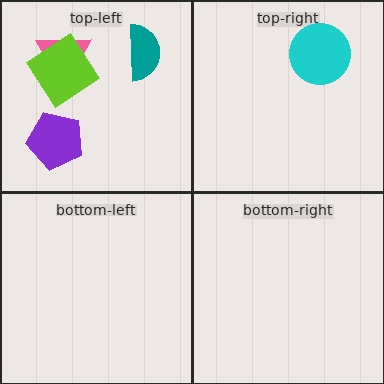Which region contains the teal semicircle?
The top-left region.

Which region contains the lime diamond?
The top-left region.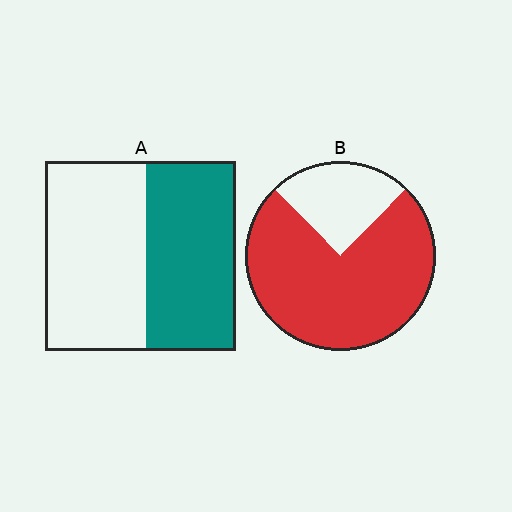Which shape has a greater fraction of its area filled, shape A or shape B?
Shape B.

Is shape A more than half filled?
Roughly half.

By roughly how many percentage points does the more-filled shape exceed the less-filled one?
By roughly 30 percentage points (B over A).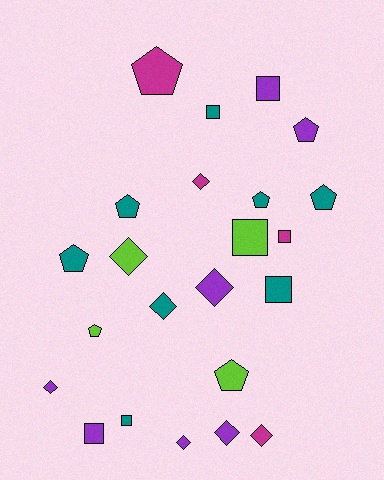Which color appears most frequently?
Teal, with 8 objects.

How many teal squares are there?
There are 3 teal squares.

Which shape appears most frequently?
Diamond, with 8 objects.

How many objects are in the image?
There are 23 objects.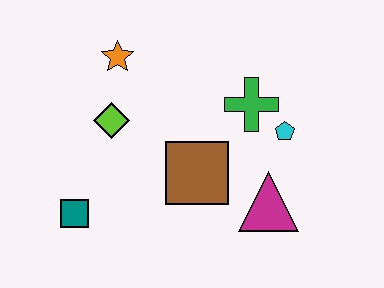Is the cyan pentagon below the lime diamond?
Yes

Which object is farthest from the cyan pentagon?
The teal square is farthest from the cyan pentagon.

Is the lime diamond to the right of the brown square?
No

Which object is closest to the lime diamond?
The orange star is closest to the lime diamond.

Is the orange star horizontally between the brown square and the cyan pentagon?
No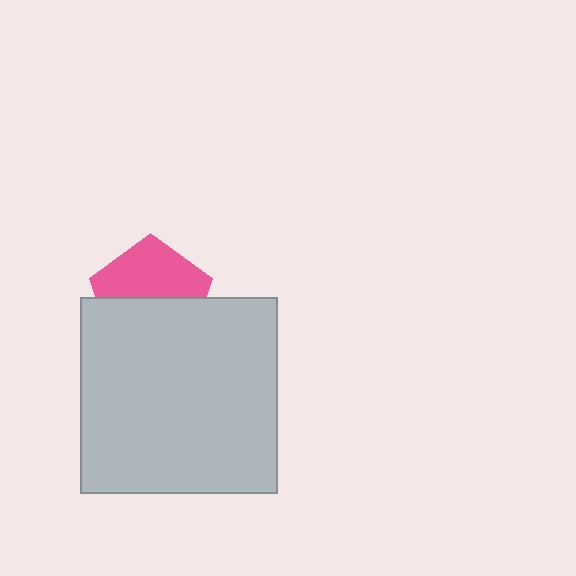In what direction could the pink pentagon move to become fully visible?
The pink pentagon could move up. That would shift it out from behind the light gray square entirely.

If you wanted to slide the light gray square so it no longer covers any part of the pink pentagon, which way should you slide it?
Slide it down — that is the most direct way to separate the two shapes.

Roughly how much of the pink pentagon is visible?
About half of it is visible (roughly 50%).